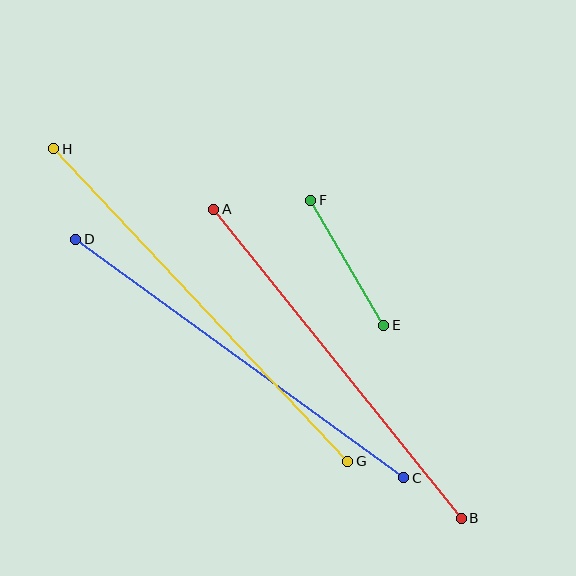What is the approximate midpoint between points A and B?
The midpoint is at approximately (337, 364) pixels.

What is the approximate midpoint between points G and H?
The midpoint is at approximately (201, 305) pixels.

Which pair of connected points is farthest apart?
Points G and H are farthest apart.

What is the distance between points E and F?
The distance is approximately 145 pixels.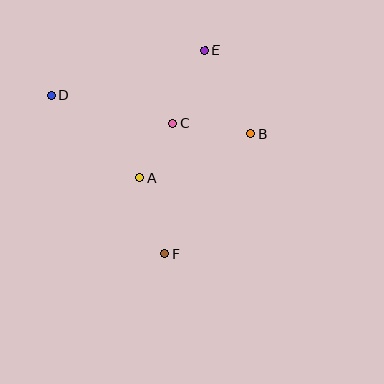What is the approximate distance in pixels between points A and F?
The distance between A and F is approximately 80 pixels.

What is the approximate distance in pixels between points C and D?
The distance between C and D is approximately 125 pixels.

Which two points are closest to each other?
Points A and C are closest to each other.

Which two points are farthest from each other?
Points E and F are farthest from each other.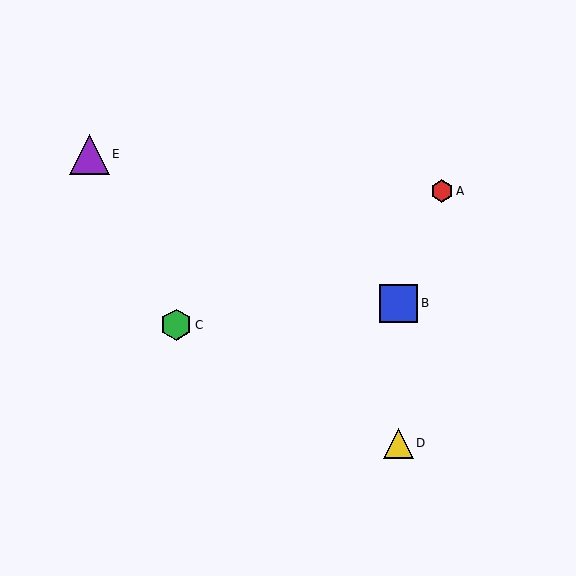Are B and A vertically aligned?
No, B is at x≈398 and A is at x≈442.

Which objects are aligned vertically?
Objects B, D are aligned vertically.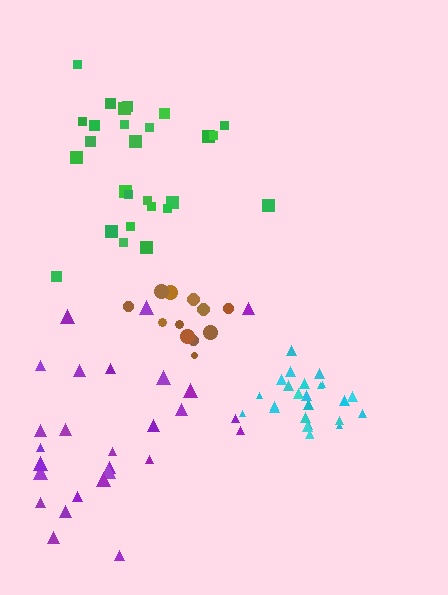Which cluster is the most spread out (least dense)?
Purple.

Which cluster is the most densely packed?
Cyan.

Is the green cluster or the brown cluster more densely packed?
Brown.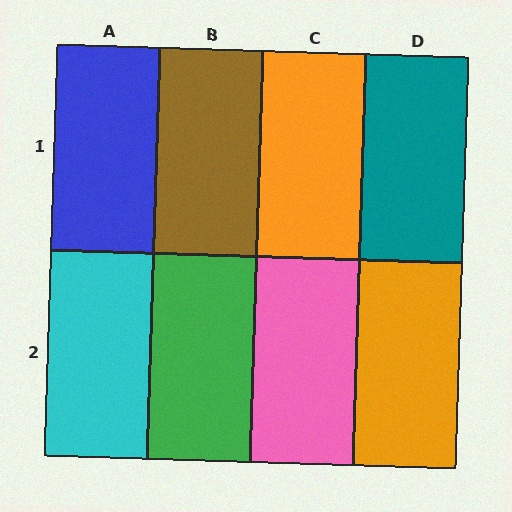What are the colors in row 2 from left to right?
Cyan, green, pink, orange.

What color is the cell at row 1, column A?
Blue.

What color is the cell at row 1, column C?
Orange.